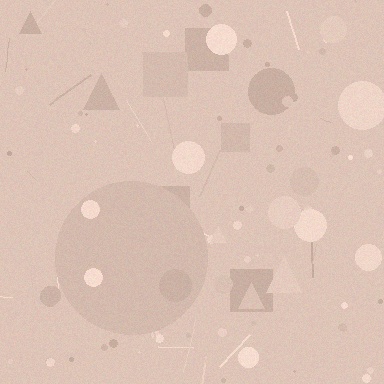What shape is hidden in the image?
A circle is hidden in the image.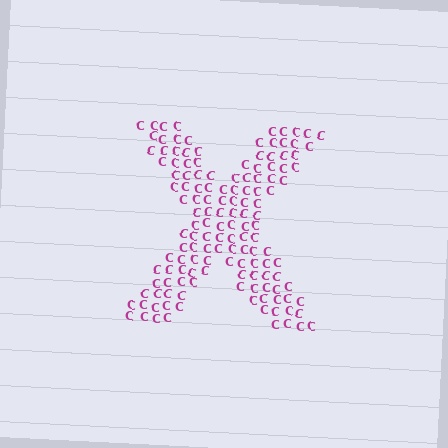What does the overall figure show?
The overall figure shows the letter X.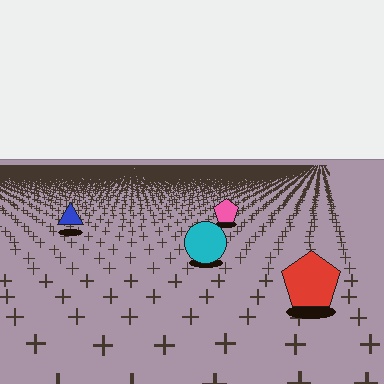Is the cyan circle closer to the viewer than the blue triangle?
Yes. The cyan circle is closer — you can tell from the texture gradient: the ground texture is coarser near it.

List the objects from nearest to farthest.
From nearest to farthest: the red pentagon, the cyan circle, the blue triangle, the pink pentagon.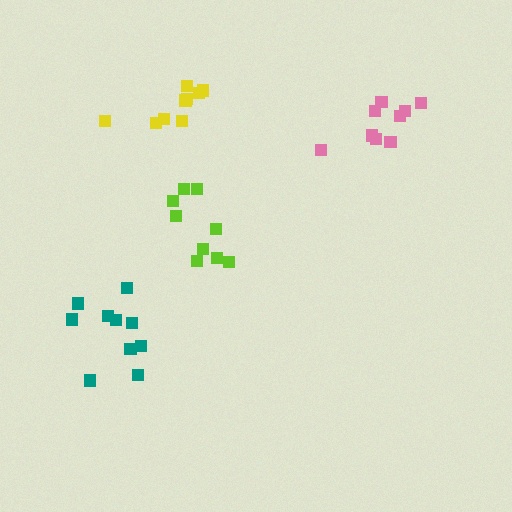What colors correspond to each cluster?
The clusters are colored: yellow, lime, pink, teal.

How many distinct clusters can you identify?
There are 4 distinct clusters.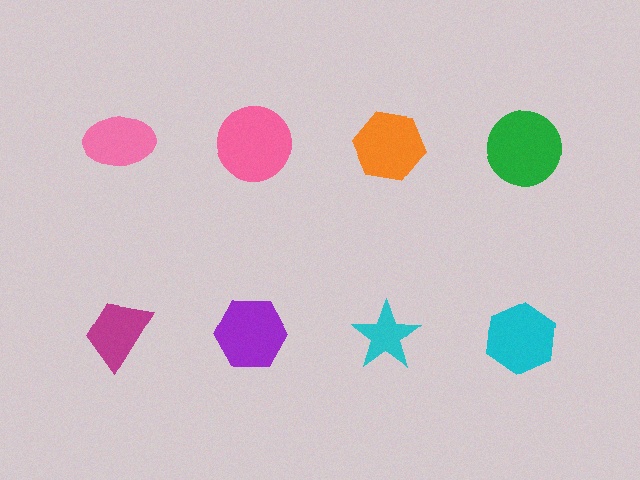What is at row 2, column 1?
A magenta trapezoid.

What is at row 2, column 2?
A purple hexagon.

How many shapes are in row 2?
4 shapes.